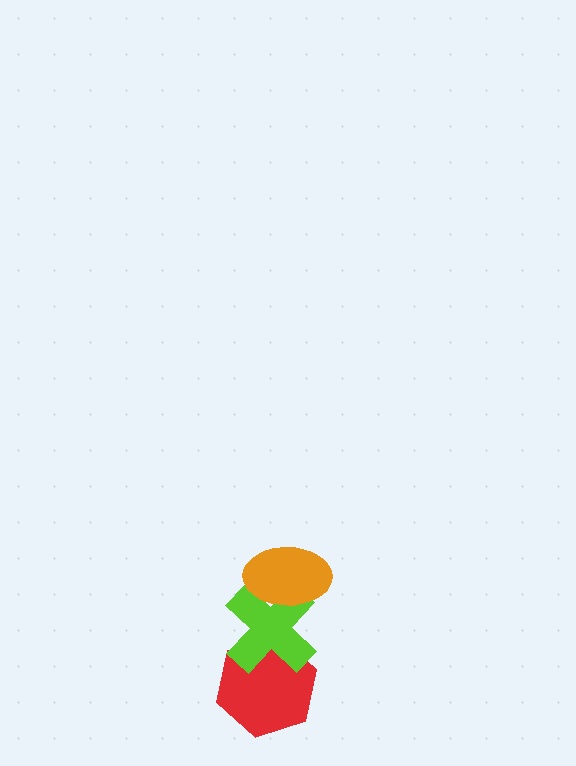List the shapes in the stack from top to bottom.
From top to bottom: the orange ellipse, the lime cross, the red hexagon.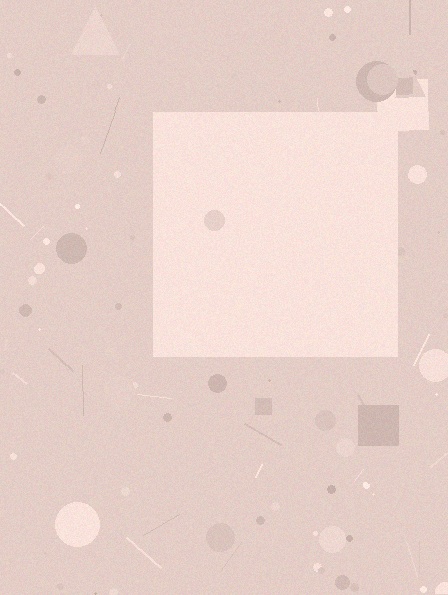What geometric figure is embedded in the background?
A square is embedded in the background.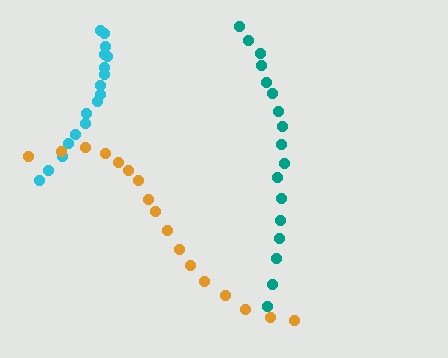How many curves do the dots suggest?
There are 3 distinct paths.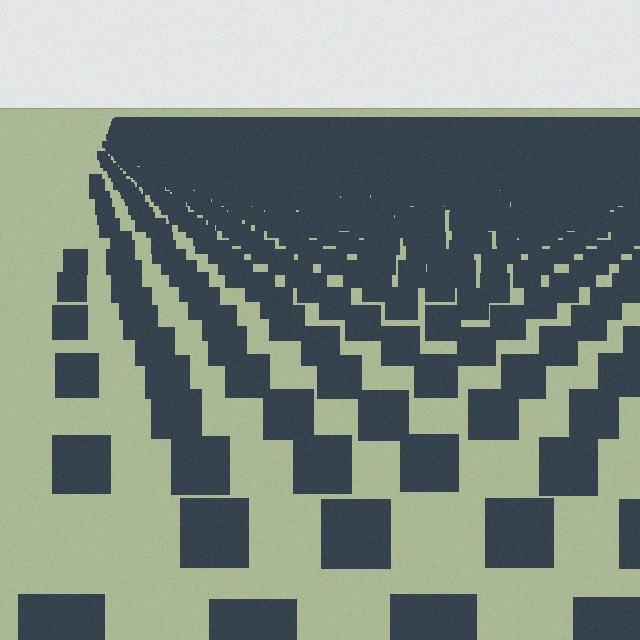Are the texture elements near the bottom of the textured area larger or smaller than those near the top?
Larger. Near the bottom, elements are closer to the viewer and appear at a bigger on-screen size.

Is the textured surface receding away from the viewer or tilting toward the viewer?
The surface is receding away from the viewer. Texture elements get smaller and denser toward the top.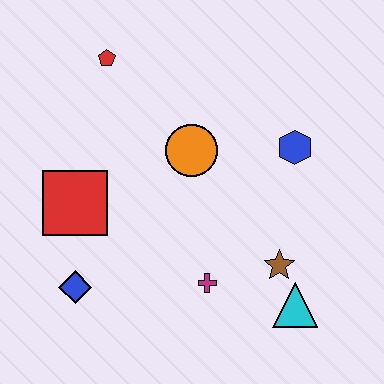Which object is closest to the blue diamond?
The red square is closest to the blue diamond.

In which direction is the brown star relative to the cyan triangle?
The brown star is above the cyan triangle.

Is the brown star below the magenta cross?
No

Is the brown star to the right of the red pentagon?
Yes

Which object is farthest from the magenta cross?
The red pentagon is farthest from the magenta cross.